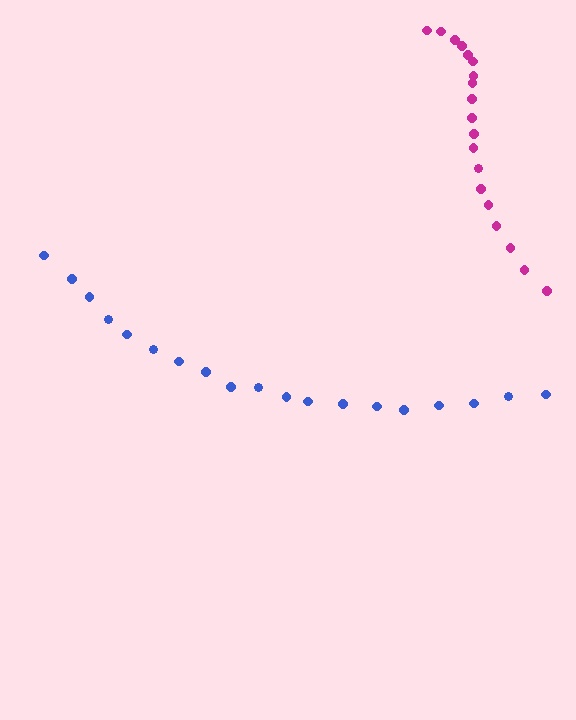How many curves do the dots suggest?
There are 2 distinct paths.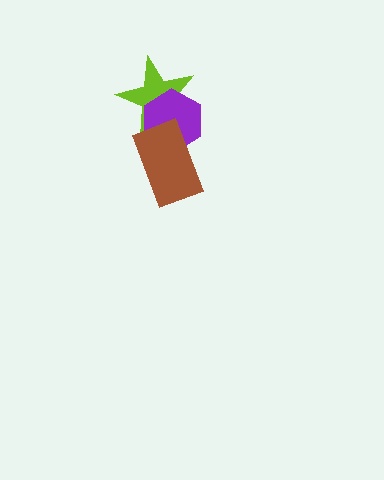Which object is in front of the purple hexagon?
The brown rectangle is in front of the purple hexagon.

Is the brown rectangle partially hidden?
No, no other shape covers it.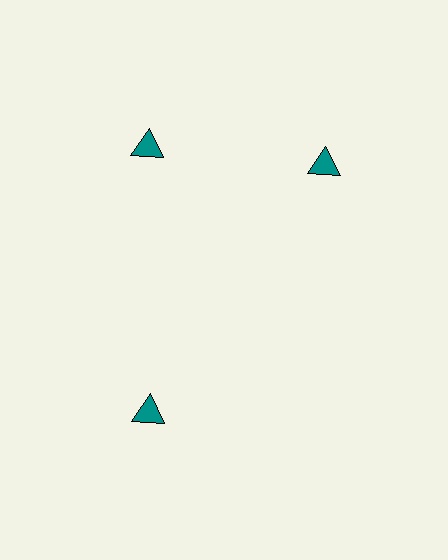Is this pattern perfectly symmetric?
No. The 3 teal triangles are arranged in a ring, but one element near the 3 o'clock position is rotated out of alignment along the ring, breaking the 3-fold rotational symmetry.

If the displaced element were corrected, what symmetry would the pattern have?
It would have 3-fold rotational symmetry — the pattern would map onto itself every 120 degrees.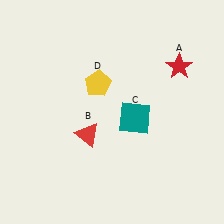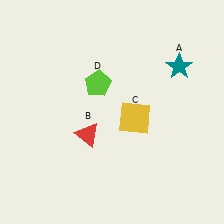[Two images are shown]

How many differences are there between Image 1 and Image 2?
There are 3 differences between the two images.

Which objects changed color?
A changed from red to teal. C changed from teal to yellow. D changed from yellow to lime.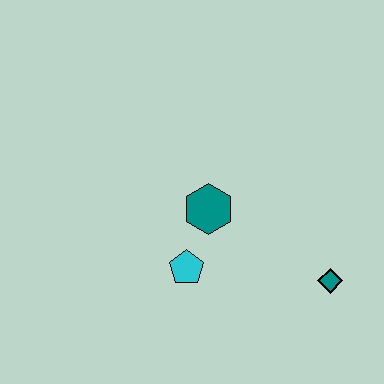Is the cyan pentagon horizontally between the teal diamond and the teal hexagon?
No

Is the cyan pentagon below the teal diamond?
No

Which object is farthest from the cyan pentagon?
The teal diamond is farthest from the cyan pentagon.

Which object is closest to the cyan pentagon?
The teal hexagon is closest to the cyan pentagon.